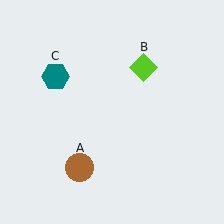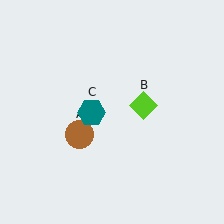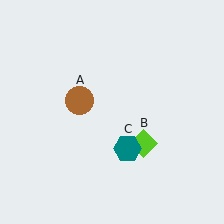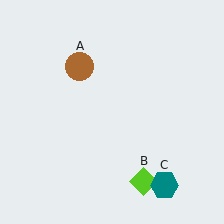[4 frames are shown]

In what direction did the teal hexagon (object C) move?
The teal hexagon (object C) moved down and to the right.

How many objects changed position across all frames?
3 objects changed position: brown circle (object A), lime diamond (object B), teal hexagon (object C).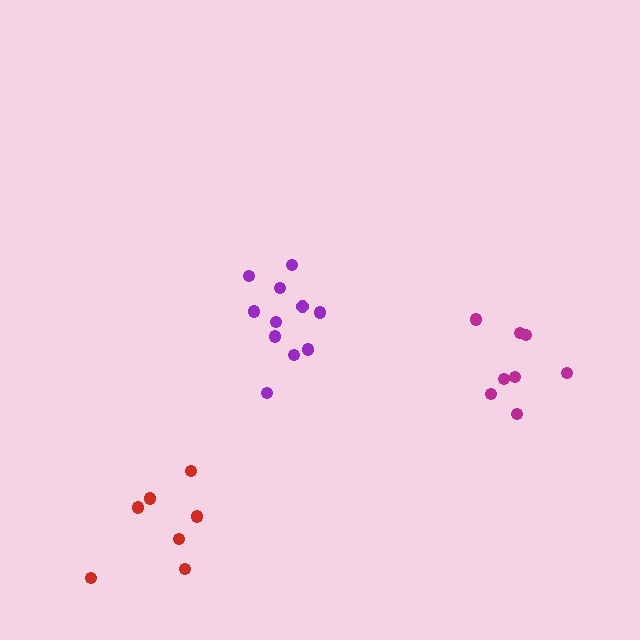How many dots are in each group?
Group 1: 7 dots, Group 2: 8 dots, Group 3: 11 dots (26 total).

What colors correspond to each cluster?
The clusters are colored: red, magenta, purple.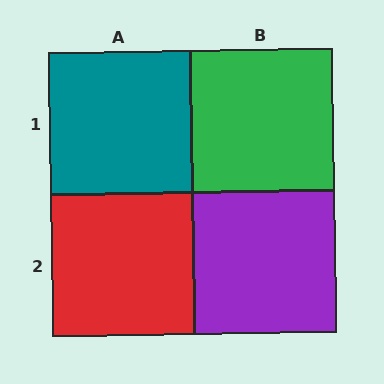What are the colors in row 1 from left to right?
Teal, green.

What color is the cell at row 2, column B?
Purple.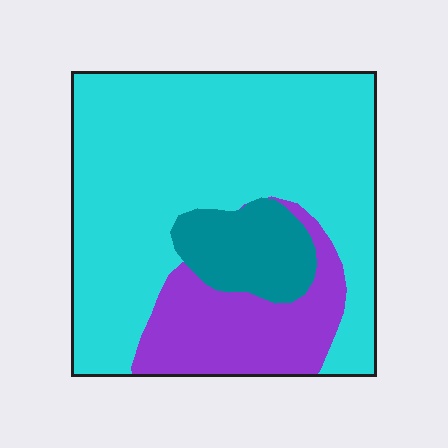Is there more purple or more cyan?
Cyan.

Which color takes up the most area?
Cyan, at roughly 70%.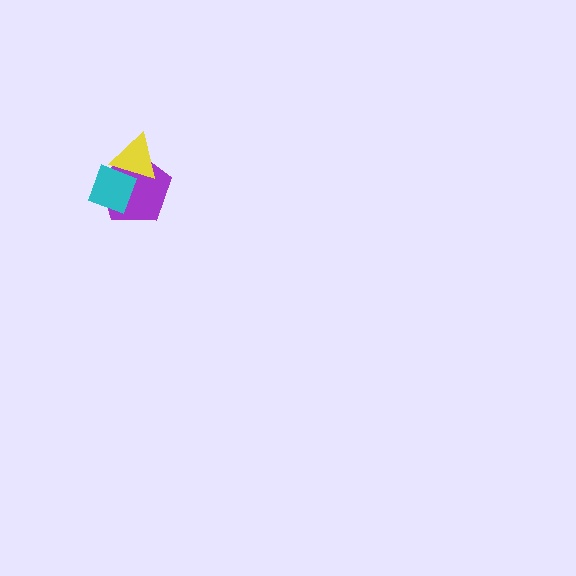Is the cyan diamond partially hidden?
No, no other shape covers it.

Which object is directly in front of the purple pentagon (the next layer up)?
The yellow triangle is directly in front of the purple pentagon.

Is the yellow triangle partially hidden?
Yes, it is partially covered by another shape.